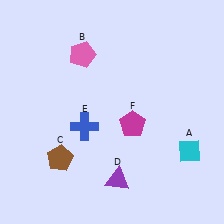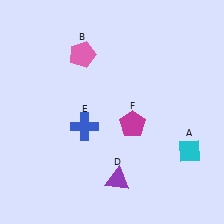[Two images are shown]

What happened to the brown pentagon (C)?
The brown pentagon (C) was removed in Image 2. It was in the bottom-left area of Image 1.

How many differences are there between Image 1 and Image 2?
There is 1 difference between the two images.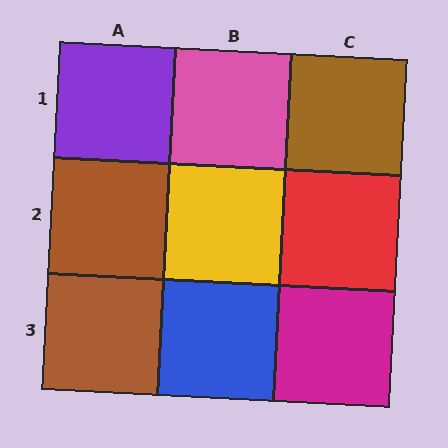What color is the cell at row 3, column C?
Magenta.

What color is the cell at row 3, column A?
Brown.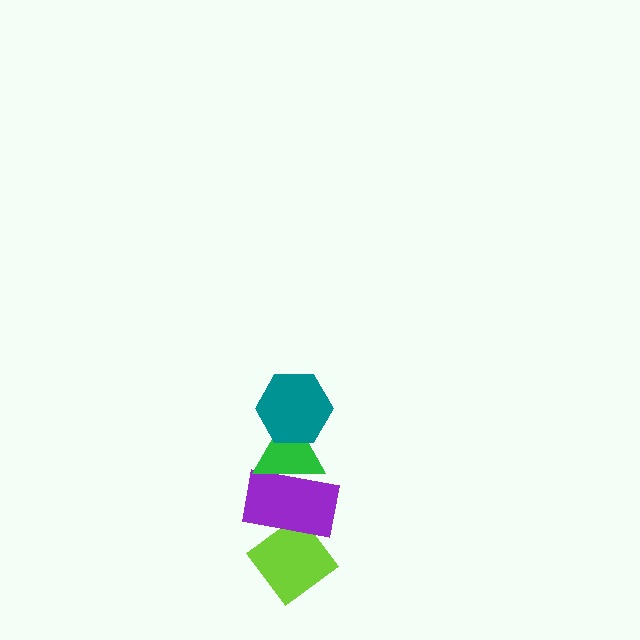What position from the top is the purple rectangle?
The purple rectangle is 3rd from the top.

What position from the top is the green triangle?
The green triangle is 2nd from the top.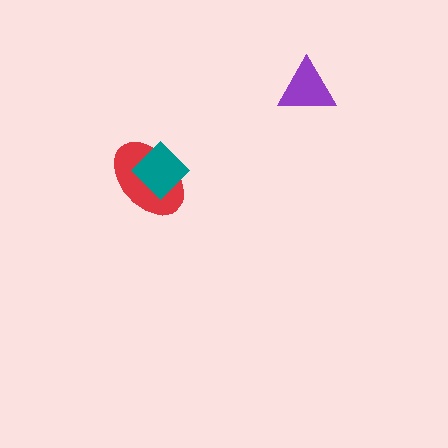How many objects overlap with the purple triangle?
0 objects overlap with the purple triangle.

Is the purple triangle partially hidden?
No, no other shape covers it.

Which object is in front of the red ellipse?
The teal diamond is in front of the red ellipse.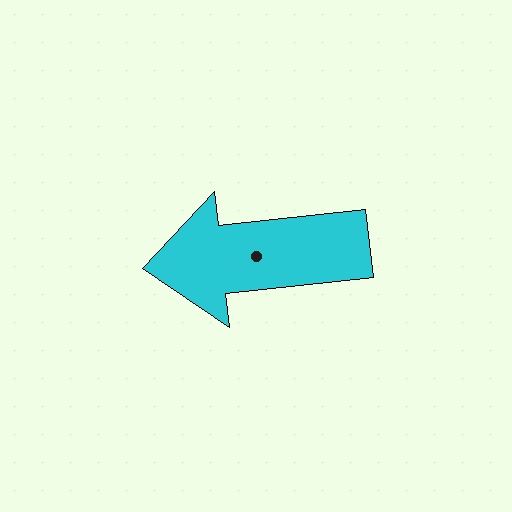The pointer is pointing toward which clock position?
Roughly 9 o'clock.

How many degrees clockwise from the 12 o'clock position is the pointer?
Approximately 264 degrees.